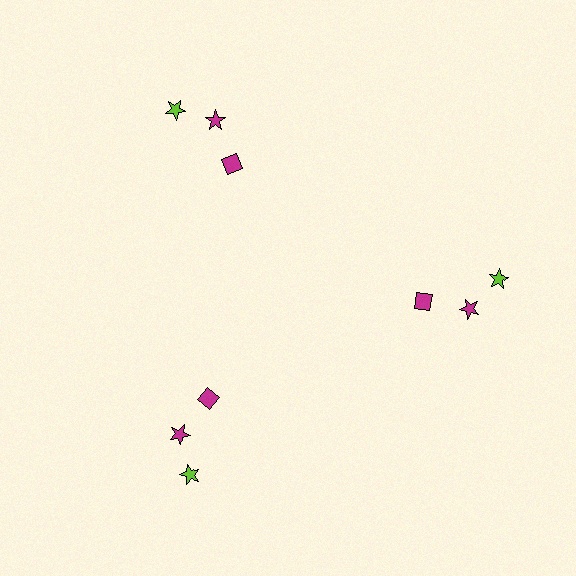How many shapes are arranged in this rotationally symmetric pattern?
There are 9 shapes, arranged in 3 groups of 3.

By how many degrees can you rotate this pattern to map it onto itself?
The pattern maps onto itself every 120 degrees of rotation.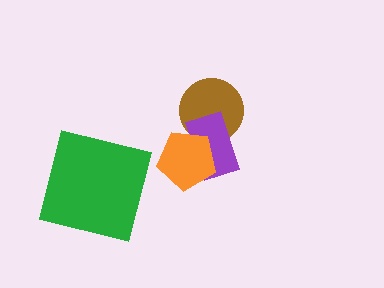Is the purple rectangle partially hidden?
Yes, it is partially covered by another shape.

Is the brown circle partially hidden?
Yes, it is partially covered by another shape.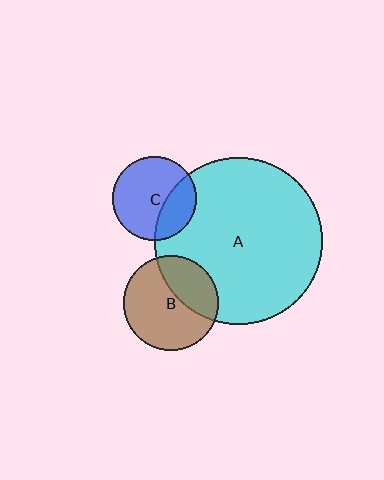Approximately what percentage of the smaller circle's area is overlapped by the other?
Approximately 30%.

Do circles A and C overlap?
Yes.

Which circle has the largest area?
Circle A (cyan).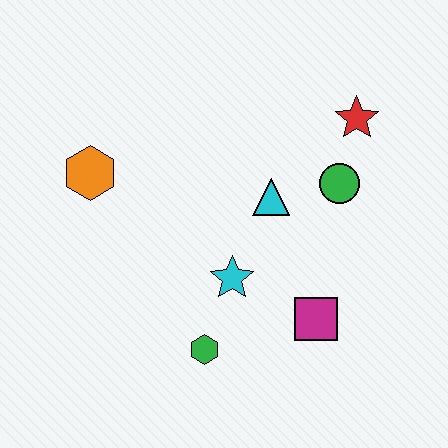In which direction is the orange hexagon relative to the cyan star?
The orange hexagon is to the left of the cyan star.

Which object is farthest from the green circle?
The orange hexagon is farthest from the green circle.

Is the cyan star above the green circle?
No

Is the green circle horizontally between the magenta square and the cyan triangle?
No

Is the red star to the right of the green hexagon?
Yes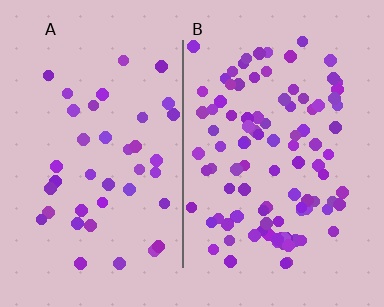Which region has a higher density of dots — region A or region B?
B (the right).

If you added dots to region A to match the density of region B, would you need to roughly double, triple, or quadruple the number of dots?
Approximately triple.